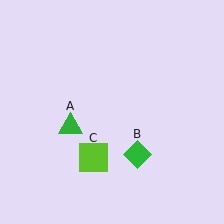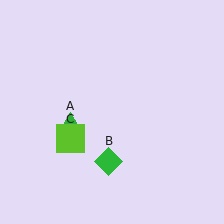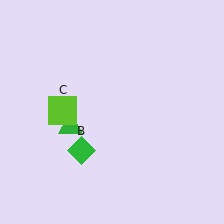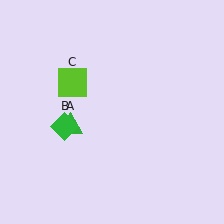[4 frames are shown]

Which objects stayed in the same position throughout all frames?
Green triangle (object A) remained stationary.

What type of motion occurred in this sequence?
The green diamond (object B), lime square (object C) rotated clockwise around the center of the scene.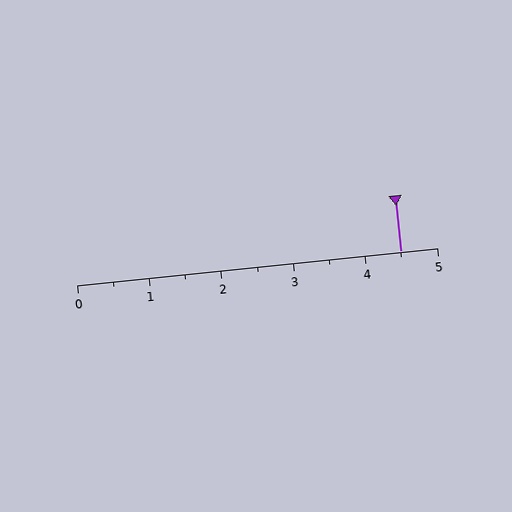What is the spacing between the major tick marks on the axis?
The major ticks are spaced 1 apart.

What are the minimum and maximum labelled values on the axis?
The axis runs from 0 to 5.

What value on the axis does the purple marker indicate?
The marker indicates approximately 4.5.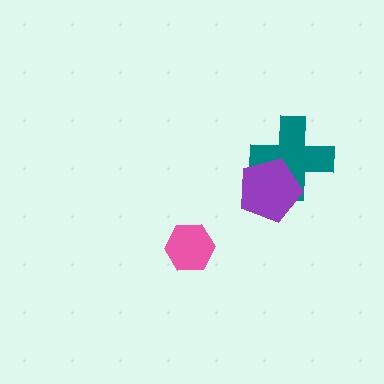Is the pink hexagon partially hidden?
No, no other shape covers it.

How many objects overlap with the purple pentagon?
1 object overlaps with the purple pentagon.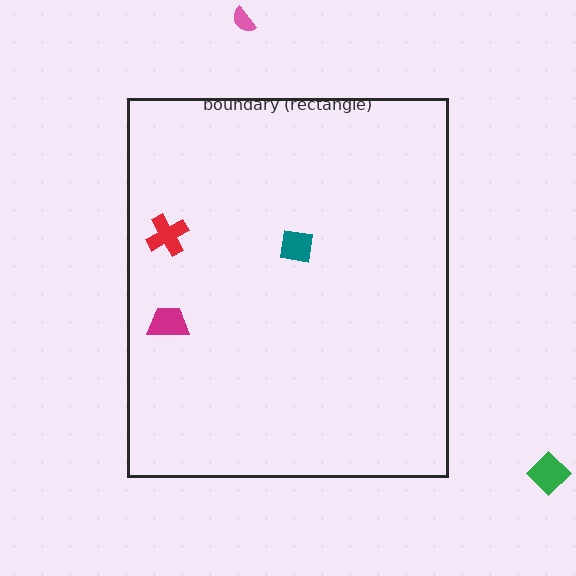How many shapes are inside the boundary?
3 inside, 2 outside.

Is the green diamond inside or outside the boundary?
Outside.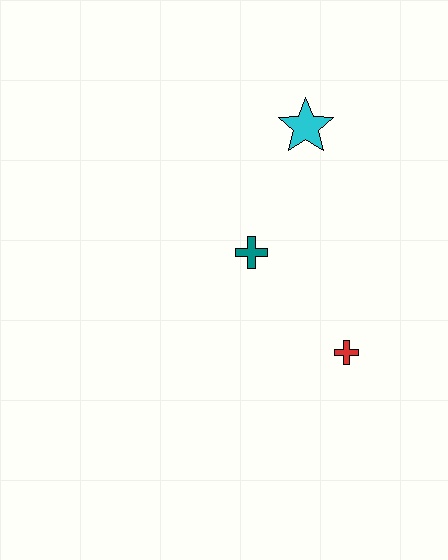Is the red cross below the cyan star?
Yes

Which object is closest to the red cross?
The teal cross is closest to the red cross.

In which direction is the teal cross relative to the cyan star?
The teal cross is below the cyan star.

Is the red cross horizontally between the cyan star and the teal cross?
No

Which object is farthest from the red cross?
The cyan star is farthest from the red cross.